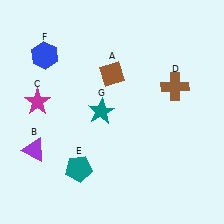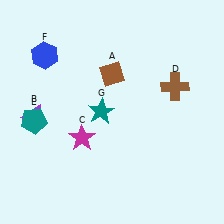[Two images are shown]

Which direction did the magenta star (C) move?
The magenta star (C) moved right.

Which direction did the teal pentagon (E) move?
The teal pentagon (E) moved up.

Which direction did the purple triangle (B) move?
The purple triangle (B) moved up.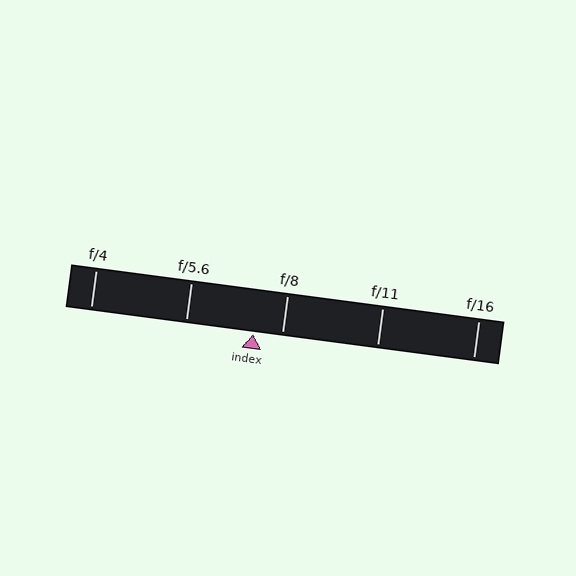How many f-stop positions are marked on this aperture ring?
There are 5 f-stop positions marked.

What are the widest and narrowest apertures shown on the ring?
The widest aperture shown is f/4 and the narrowest is f/16.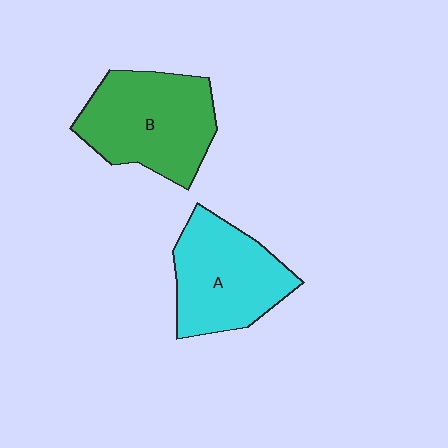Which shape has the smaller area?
Shape A (cyan).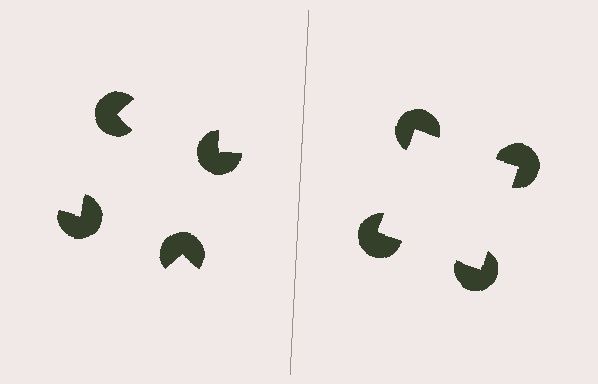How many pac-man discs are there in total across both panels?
8 — 4 on each side.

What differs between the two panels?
The pac-man discs are positioned identically on both sides; only the wedge orientations differ. On the right they align to a square; on the left they are misaligned.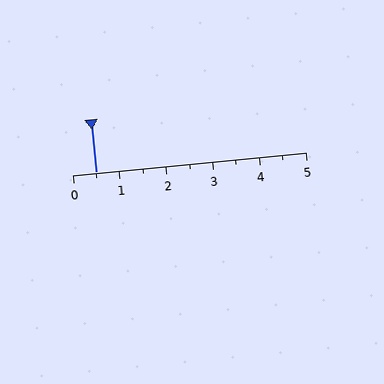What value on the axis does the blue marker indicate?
The marker indicates approximately 0.5.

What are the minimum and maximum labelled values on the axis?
The axis runs from 0 to 5.